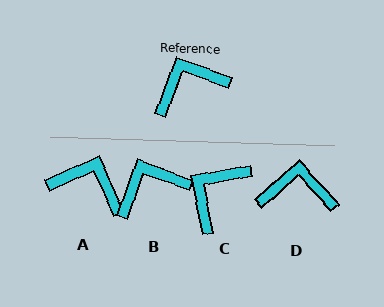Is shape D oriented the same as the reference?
No, it is off by about 28 degrees.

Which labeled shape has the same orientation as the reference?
B.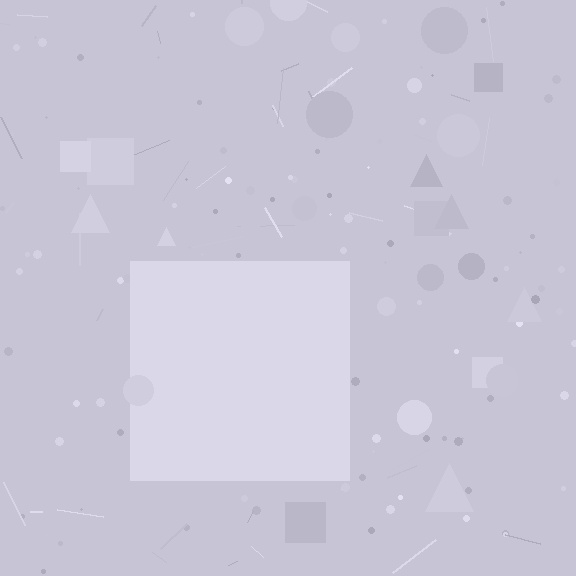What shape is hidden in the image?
A square is hidden in the image.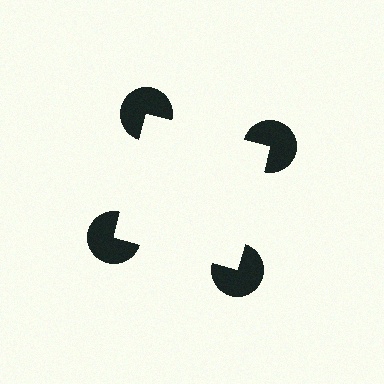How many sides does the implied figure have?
4 sides.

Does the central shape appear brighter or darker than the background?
It typically appears slightly brighter than the background, even though no actual brightness change is drawn.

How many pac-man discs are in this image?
There are 4 — one at each vertex of the illusory square.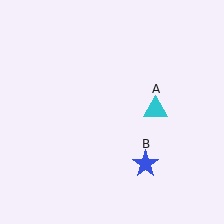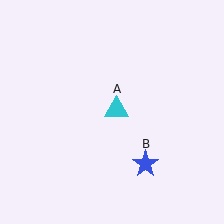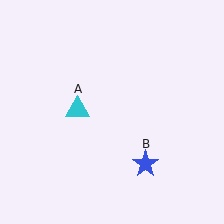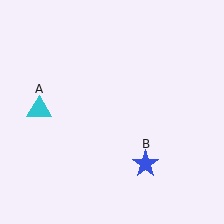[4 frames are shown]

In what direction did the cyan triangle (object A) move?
The cyan triangle (object A) moved left.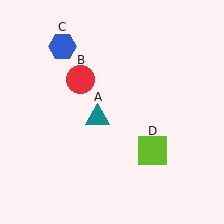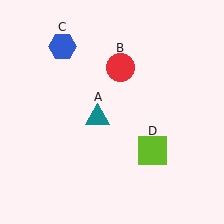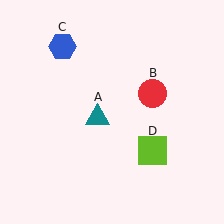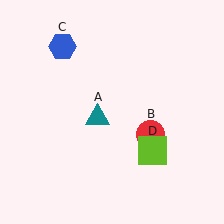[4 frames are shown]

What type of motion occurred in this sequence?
The red circle (object B) rotated clockwise around the center of the scene.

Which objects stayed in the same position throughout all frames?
Teal triangle (object A) and blue hexagon (object C) and lime square (object D) remained stationary.